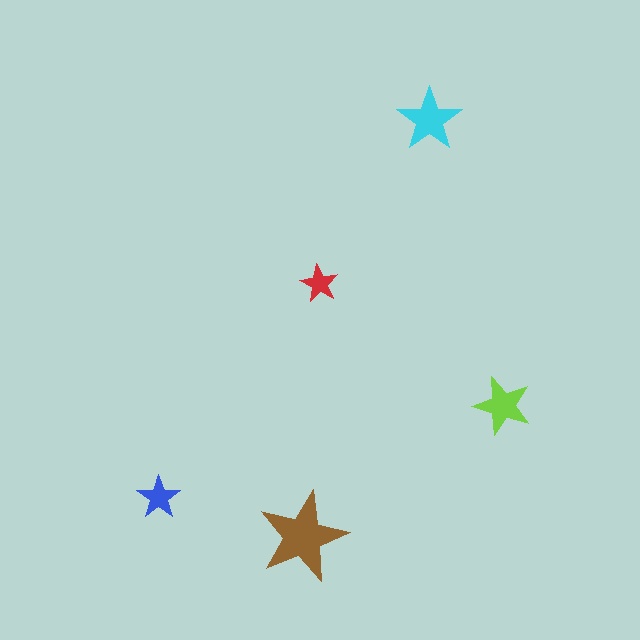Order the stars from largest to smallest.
the brown one, the cyan one, the lime one, the blue one, the red one.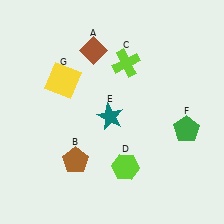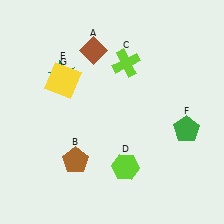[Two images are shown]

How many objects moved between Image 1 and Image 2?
1 object moved between the two images.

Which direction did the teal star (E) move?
The teal star (E) moved left.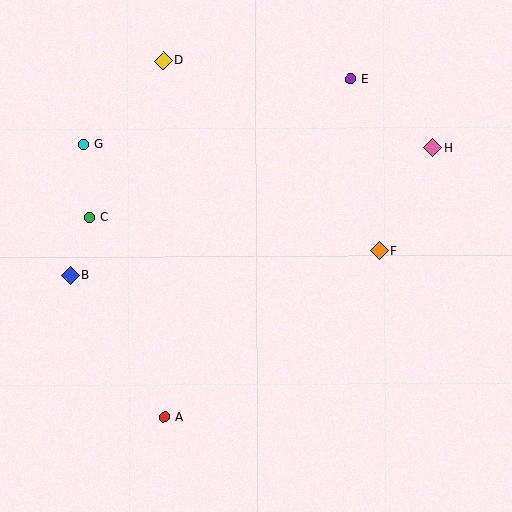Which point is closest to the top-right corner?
Point H is closest to the top-right corner.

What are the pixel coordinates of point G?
Point G is at (84, 144).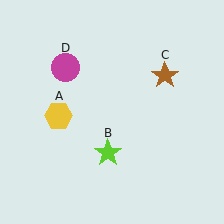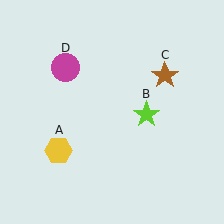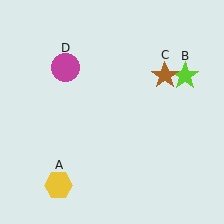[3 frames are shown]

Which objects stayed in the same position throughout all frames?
Brown star (object C) and magenta circle (object D) remained stationary.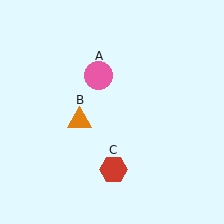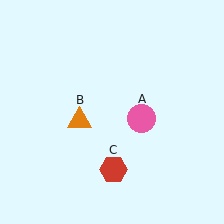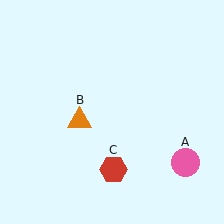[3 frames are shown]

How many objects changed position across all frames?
1 object changed position: pink circle (object A).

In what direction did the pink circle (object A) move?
The pink circle (object A) moved down and to the right.